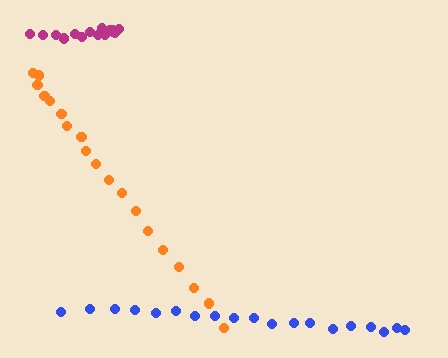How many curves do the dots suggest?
There are 3 distinct paths.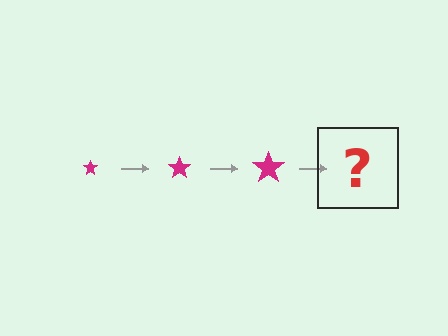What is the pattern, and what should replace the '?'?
The pattern is that the star gets progressively larger each step. The '?' should be a magenta star, larger than the previous one.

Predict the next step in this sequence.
The next step is a magenta star, larger than the previous one.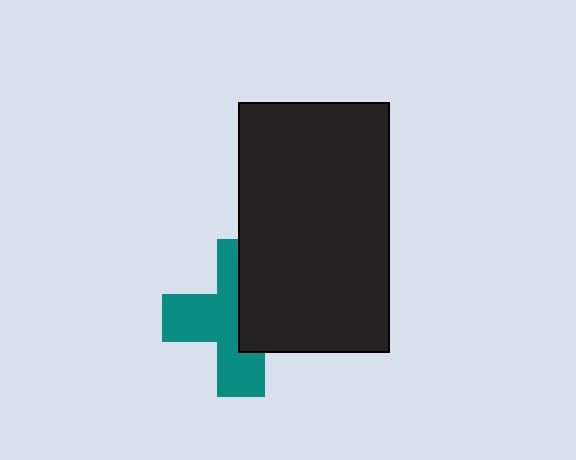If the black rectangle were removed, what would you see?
You would see the complete teal cross.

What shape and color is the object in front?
The object in front is a black rectangle.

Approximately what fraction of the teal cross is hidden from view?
Roughly 45% of the teal cross is hidden behind the black rectangle.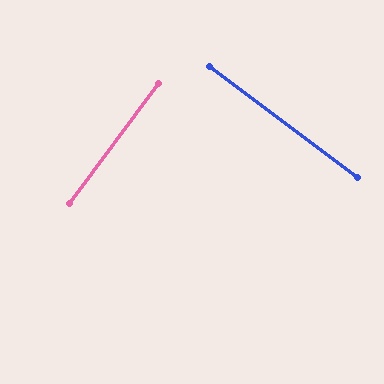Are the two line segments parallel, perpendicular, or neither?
Perpendicular — they meet at approximately 90°.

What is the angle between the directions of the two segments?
Approximately 90 degrees.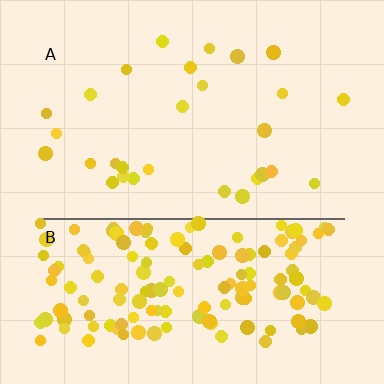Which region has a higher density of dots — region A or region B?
B (the bottom).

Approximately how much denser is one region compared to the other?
Approximately 5.3× — region B over region A.